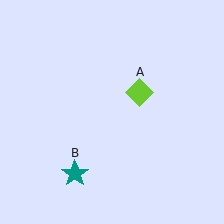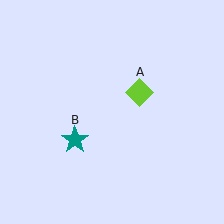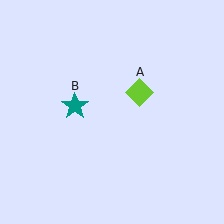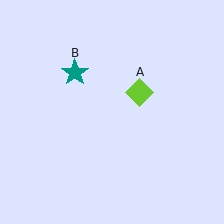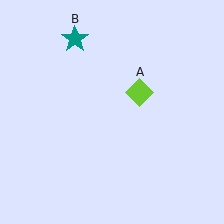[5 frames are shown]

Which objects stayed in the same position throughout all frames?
Lime diamond (object A) remained stationary.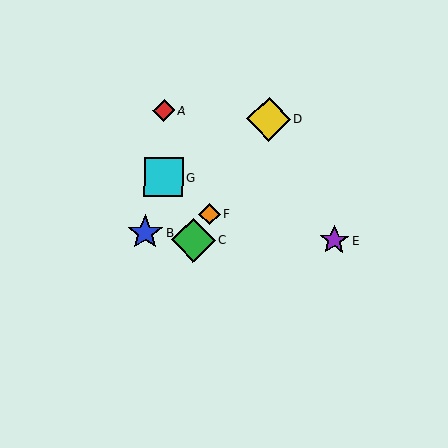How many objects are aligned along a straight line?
3 objects (C, D, F) are aligned along a straight line.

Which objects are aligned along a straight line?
Objects C, D, F are aligned along a straight line.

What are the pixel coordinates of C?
Object C is at (193, 240).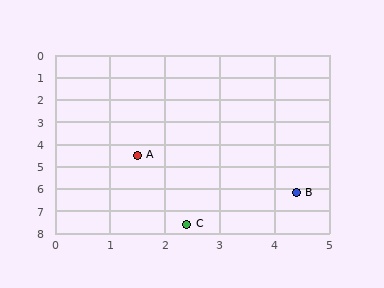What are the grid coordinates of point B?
Point B is at approximately (4.4, 6.2).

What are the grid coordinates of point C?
Point C is at approximately (2.4, 7.6).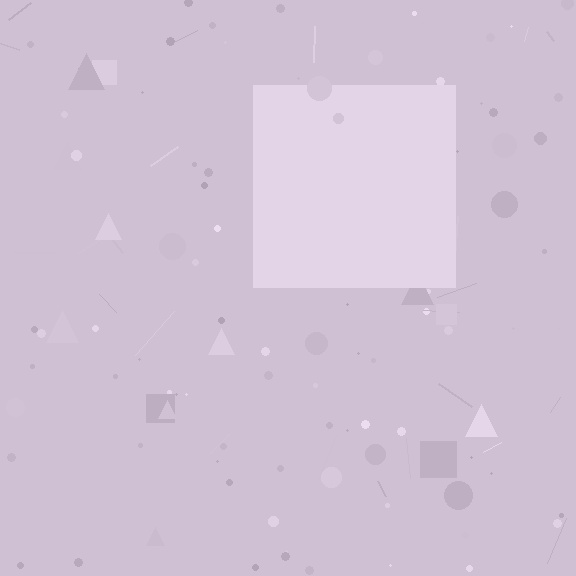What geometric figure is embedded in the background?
A square is embedded in the background.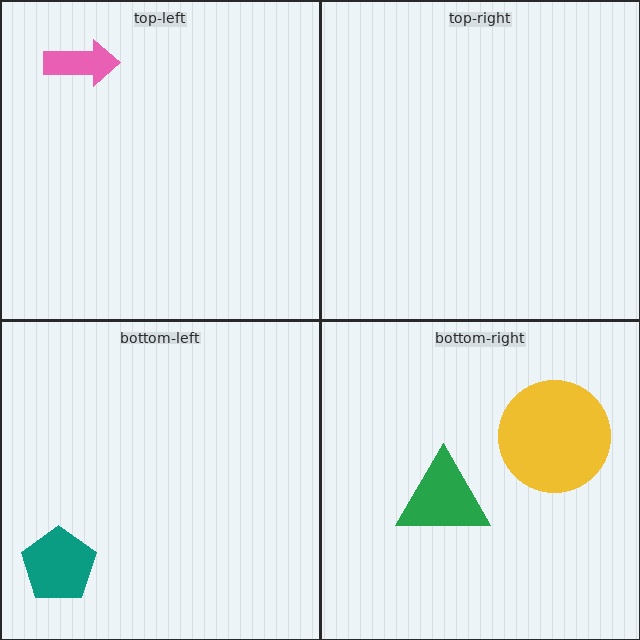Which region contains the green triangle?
The bottom-right region.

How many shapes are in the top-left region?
1.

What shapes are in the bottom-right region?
The green triangle, the yellow circle.